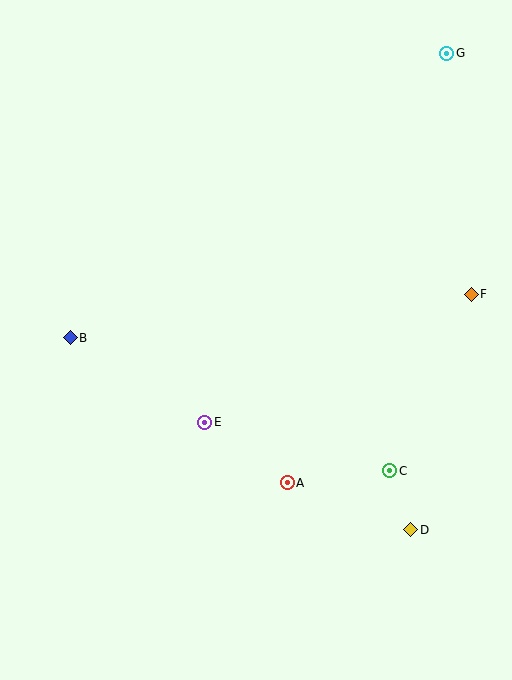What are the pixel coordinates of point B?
Point B is at (70, 338).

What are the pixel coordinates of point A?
Point A is at (287, 483).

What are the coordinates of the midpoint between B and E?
The midpoint between B and E is at (137, 380).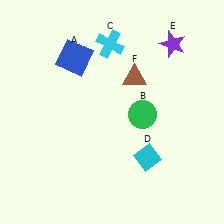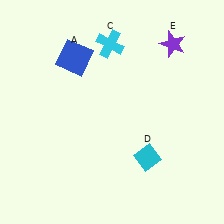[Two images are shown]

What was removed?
The brown triangle (F), the green circle (B) were removed in Image 2.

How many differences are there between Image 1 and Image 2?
There are 2 differences between the two images.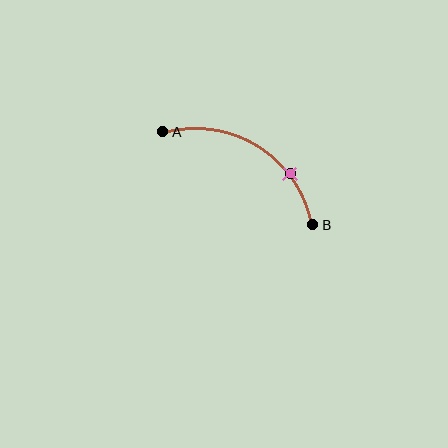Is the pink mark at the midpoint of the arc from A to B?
No. The pink mark lies on the arc but is closer to endpoint B. The arc midpoint would be at the point on the curve equidistant along the arc from both A and B.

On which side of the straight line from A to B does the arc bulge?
The arc bulges above the straight line connecting A and B.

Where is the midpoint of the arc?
The arc midpoint is the point on the curve farthest from the straight line joining A and B. It sits above that line.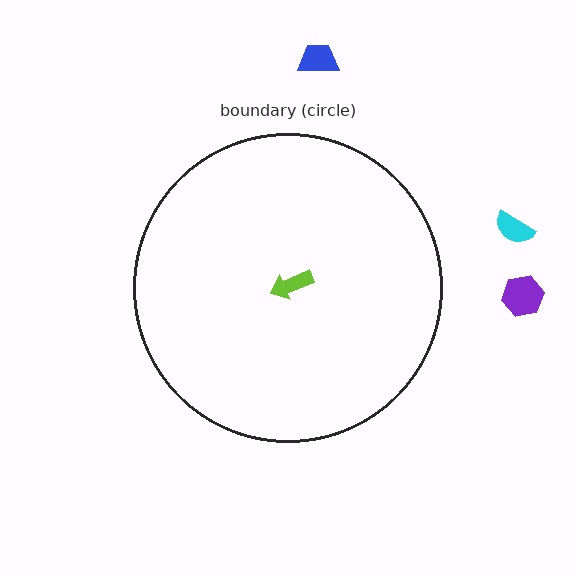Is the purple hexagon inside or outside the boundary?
Outside.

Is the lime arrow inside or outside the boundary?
Inside.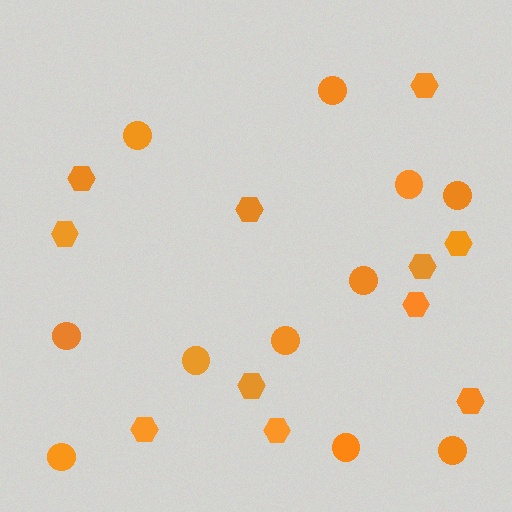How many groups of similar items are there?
There are 2 groups: one group of circles (11) and one group of hexagons (11).